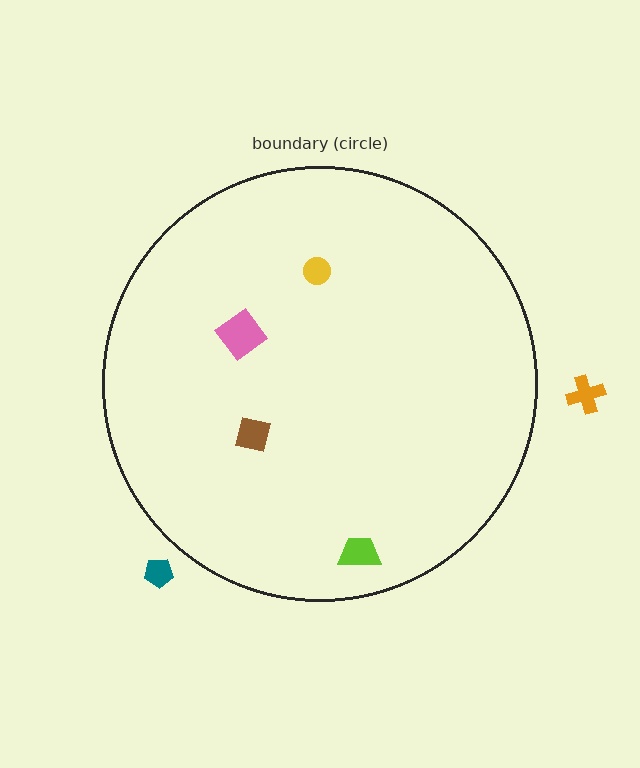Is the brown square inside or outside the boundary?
Inside.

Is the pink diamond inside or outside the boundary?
Inside.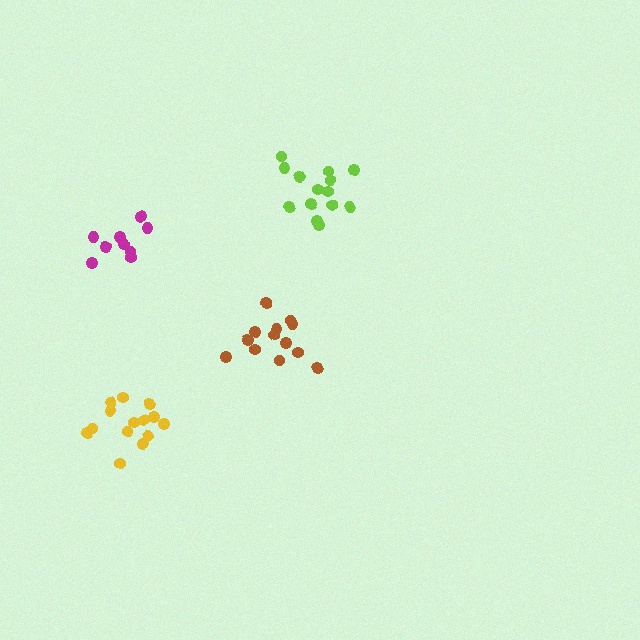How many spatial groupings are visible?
There are 4 spatial groupings.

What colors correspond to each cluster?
The clusters are colored: brown, lime, magenta, yellow.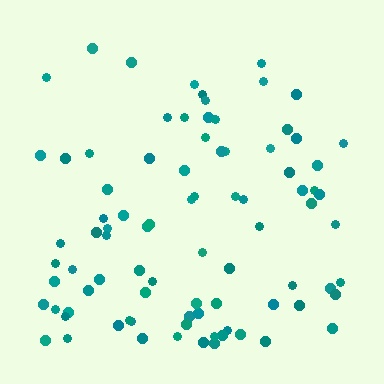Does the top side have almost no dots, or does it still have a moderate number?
Still a moderate number, just noticeably fewer than the bottom.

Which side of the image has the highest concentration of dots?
The bottom.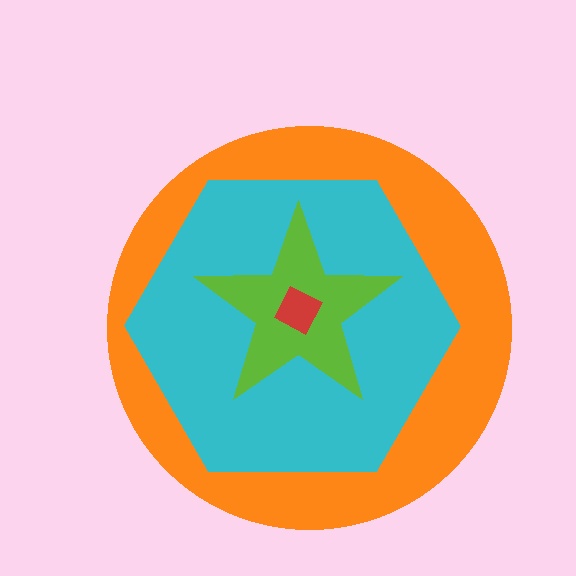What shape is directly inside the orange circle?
The cyan hexagon.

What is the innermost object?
The red diamond.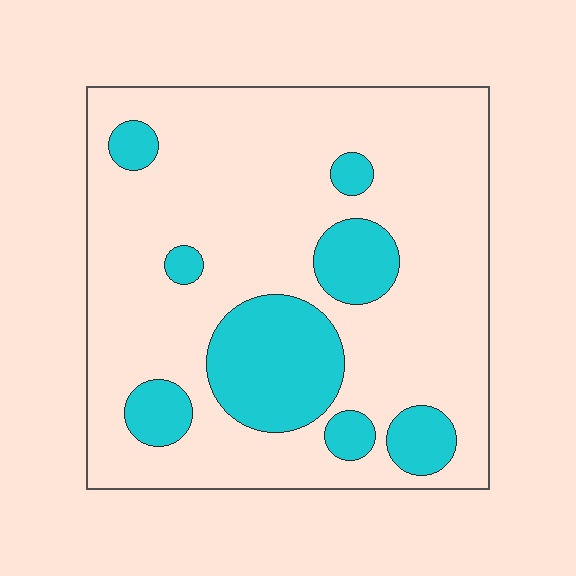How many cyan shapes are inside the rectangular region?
8.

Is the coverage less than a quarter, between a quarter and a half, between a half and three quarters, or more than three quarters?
Less than a quarter.